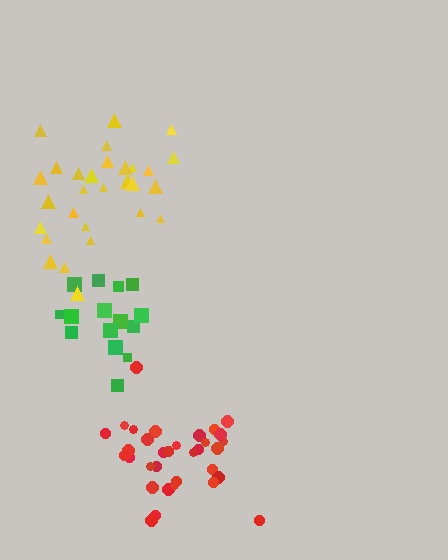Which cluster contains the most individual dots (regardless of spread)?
Red (33).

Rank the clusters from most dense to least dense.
red, green, yellow.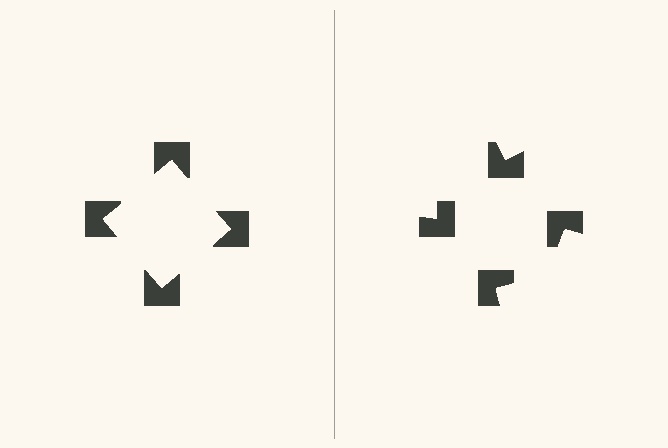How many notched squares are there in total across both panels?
8 — 4 on each side.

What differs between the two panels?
The notched squares are positioned identically on both sides; only the wedge orientations differ. On the left they align to a square; on the right they are misaligned.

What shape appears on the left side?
An illusory square.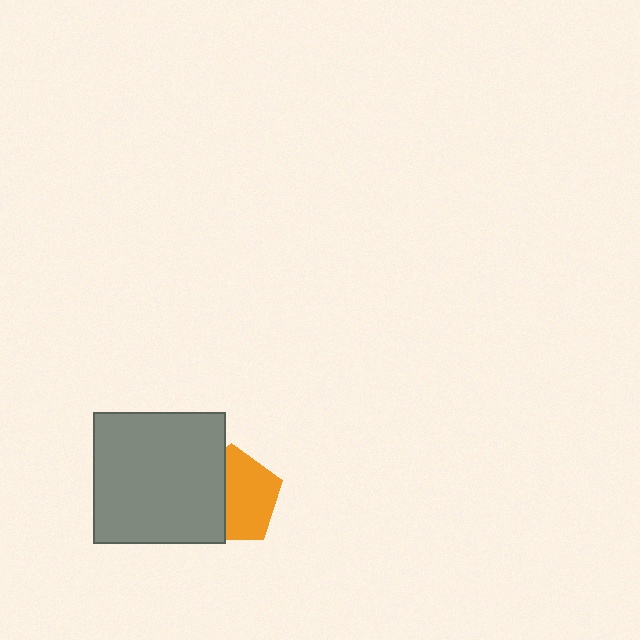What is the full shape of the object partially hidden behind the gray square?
The partially hidden object is an orange pentagon.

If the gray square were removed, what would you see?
You would see the complete orange pentagon.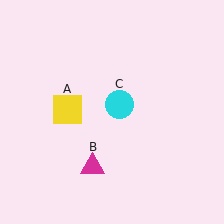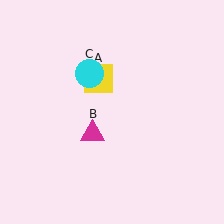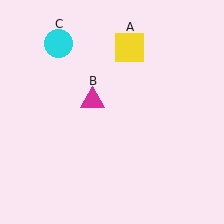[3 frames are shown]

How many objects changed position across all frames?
3 objects changed position: yellow square (object A), magenta triangle (object B), cyan circle (object C).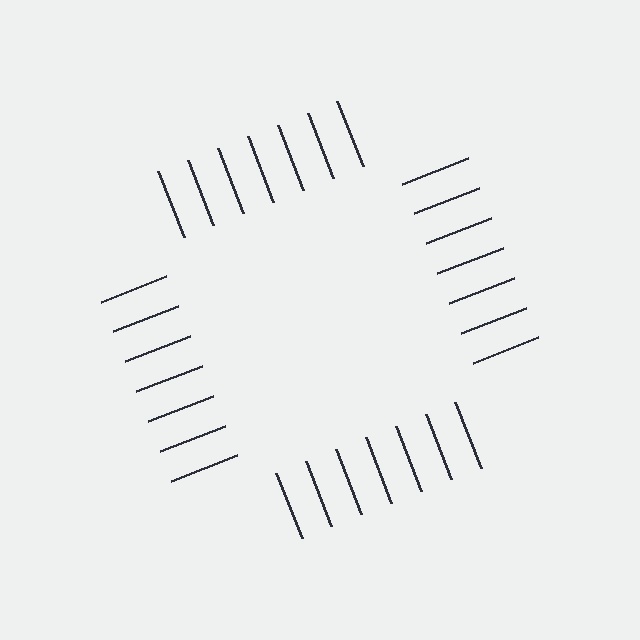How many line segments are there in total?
28 — 7 along each of the 4 edges.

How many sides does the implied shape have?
4 sides — the line-ends trace a square.